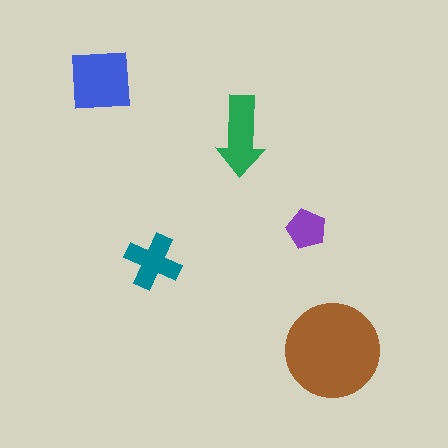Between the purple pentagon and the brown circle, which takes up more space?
The brown circle.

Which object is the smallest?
The purple pentagon.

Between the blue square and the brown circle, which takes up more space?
The brown circle.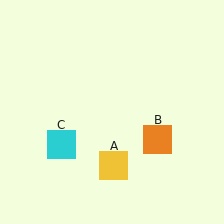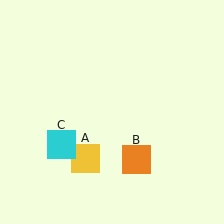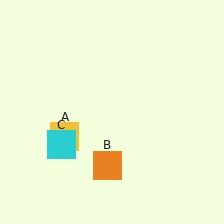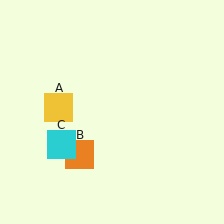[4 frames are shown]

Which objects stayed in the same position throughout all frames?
Cyan square (object C) remained stationary.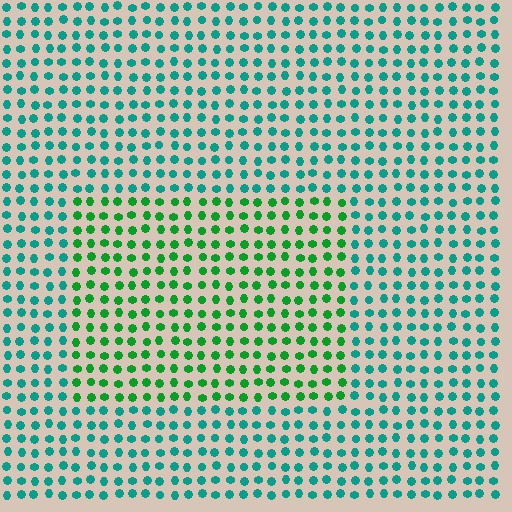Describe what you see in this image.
The image is filled with small teal elements in a uniform arrangement. A rectangle-shaped region is visible where the elements are tinted to a slightly different hue, forming a subtle color boundary.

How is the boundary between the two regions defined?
The boundary is defined purely by a slight shift in hue (about 40 degrees). Spacing, size, and orientation are identical on both sides.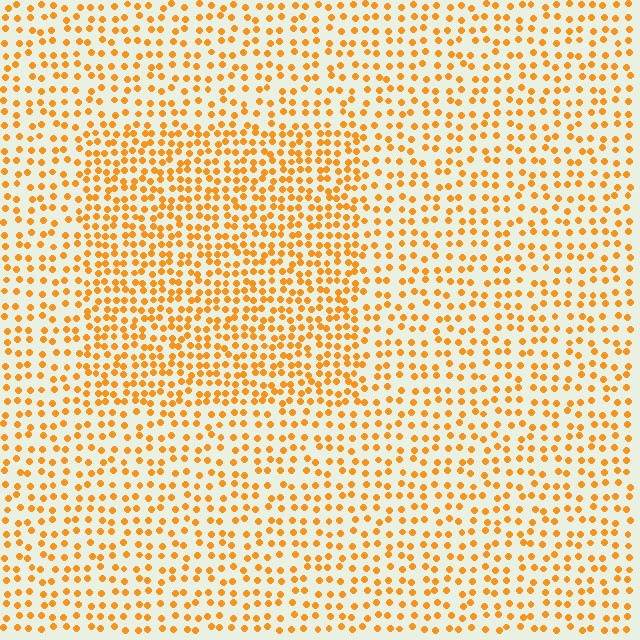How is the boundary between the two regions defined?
The boundary is defined by a change in element density (approximately 1.7x ratio). All elements are the same color, size, and shape.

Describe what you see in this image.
The image contains small orange elements arranged at two different densities. A rectangle-shaped region is visible where the elements are more densely packed than the surrounding area.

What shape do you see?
I see a rectangle.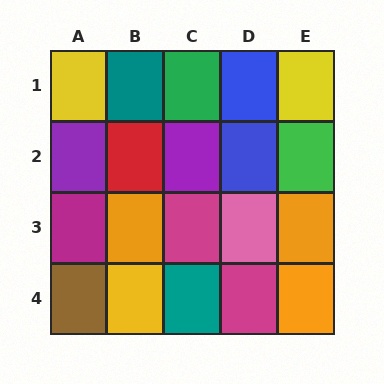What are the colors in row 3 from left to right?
Magenta, orange, magenta, pink, orange.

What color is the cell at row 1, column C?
Green.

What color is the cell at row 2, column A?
Purple.